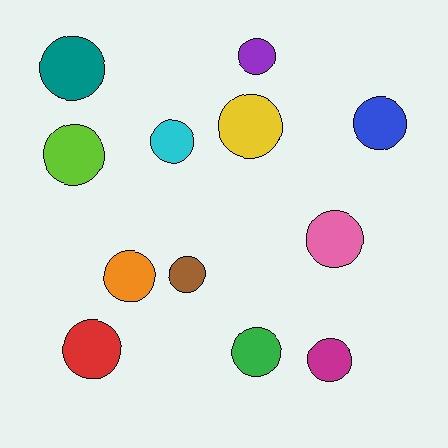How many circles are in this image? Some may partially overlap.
There are 12 circles.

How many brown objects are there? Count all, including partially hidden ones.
There is 1 brown object.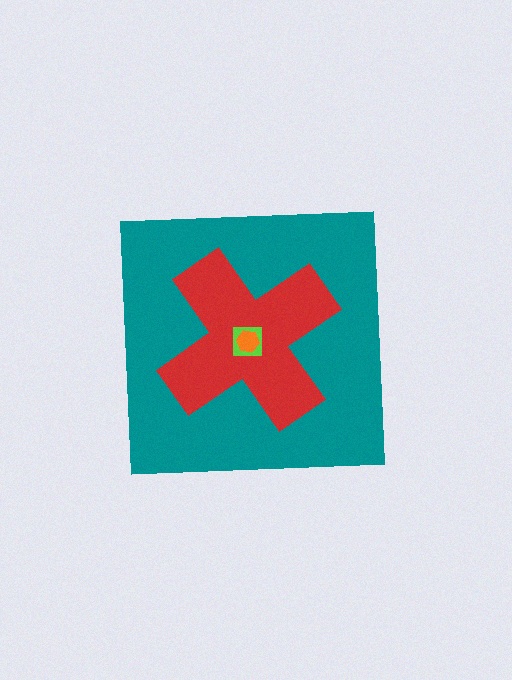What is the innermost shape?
The orange hexagon.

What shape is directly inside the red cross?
The lime square.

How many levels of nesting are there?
4.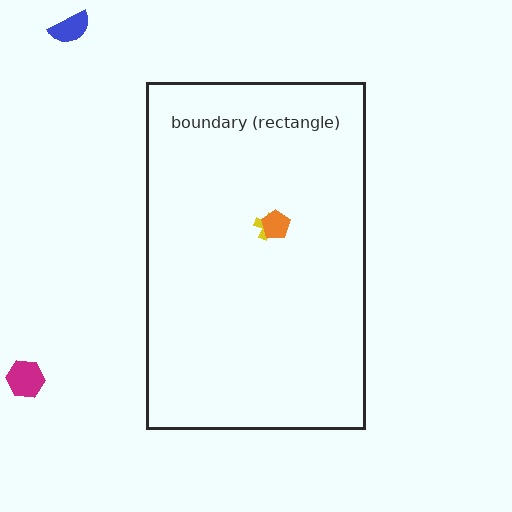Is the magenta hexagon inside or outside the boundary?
Outside.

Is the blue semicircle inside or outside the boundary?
Outside.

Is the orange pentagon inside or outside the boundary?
Inside.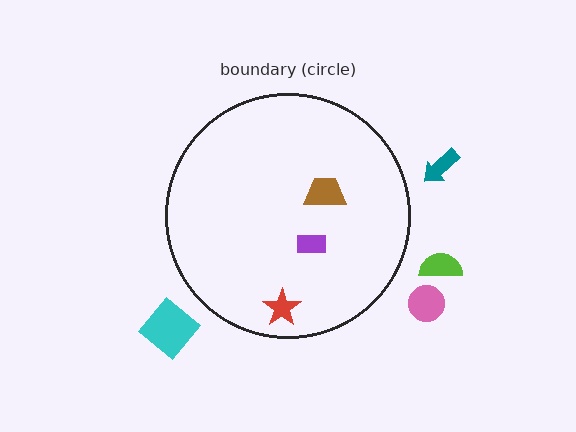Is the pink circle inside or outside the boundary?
Outside.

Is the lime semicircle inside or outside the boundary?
Outside.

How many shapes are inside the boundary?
3 inside, 4 outside.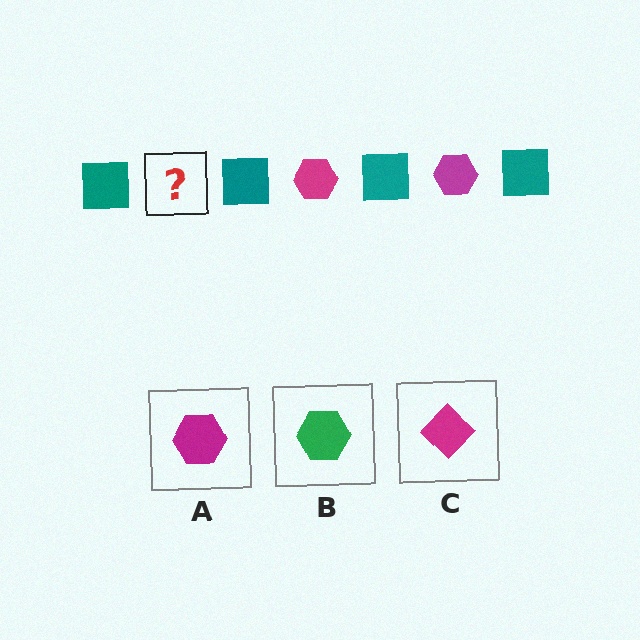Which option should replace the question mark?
Option A.